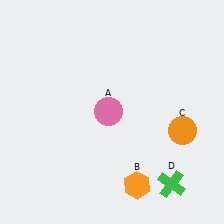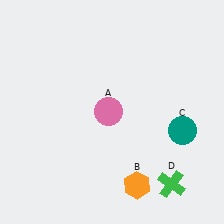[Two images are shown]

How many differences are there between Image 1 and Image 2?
There is 1 difference between the two images.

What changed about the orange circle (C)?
In Image 1, C is orange. In Image 2, it changed to teal.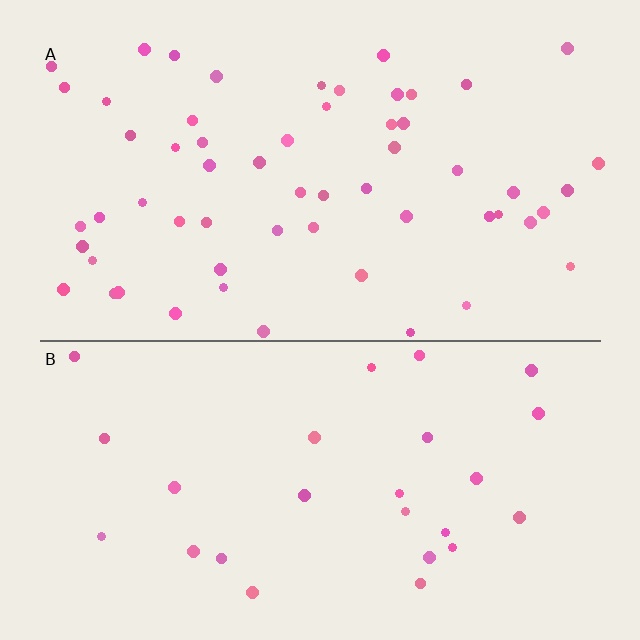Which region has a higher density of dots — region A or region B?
A (the top).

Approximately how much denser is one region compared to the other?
Approximately 2.2× — region A over region B.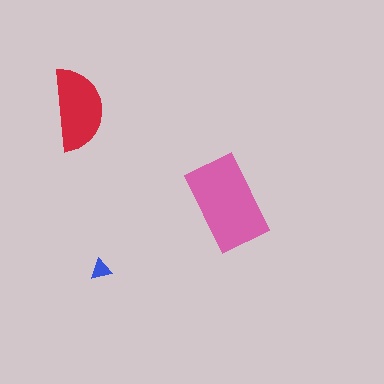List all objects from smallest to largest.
The blue triangle, the red semicircle, the pink rectangle.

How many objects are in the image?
There are 3 objects in the image.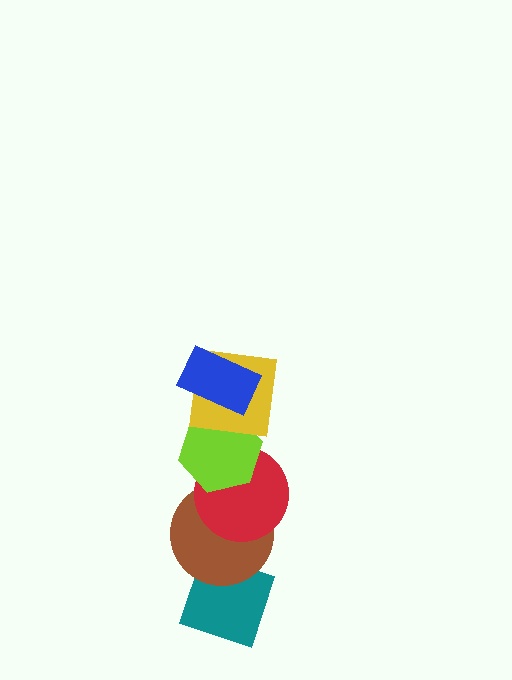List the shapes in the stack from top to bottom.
From top to bottom: the blue rectangle, the yellow square, the lime hexagon, the red circle, the brown circle, the teal diamond.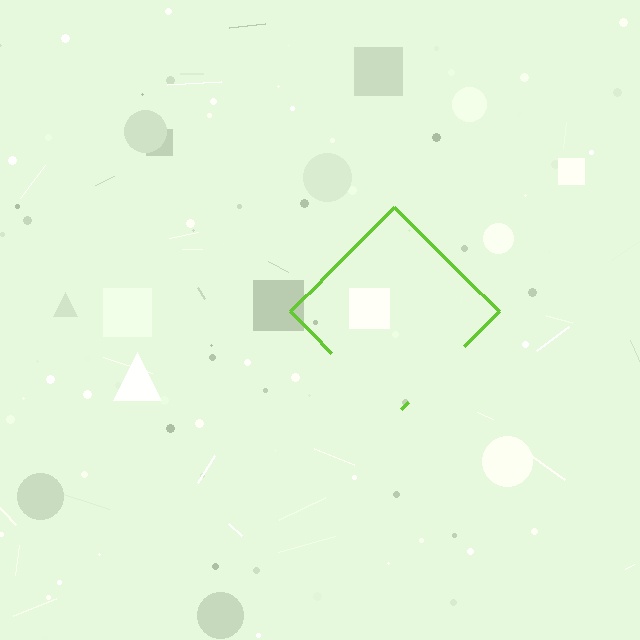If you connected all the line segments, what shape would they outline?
They would outline a diamond.